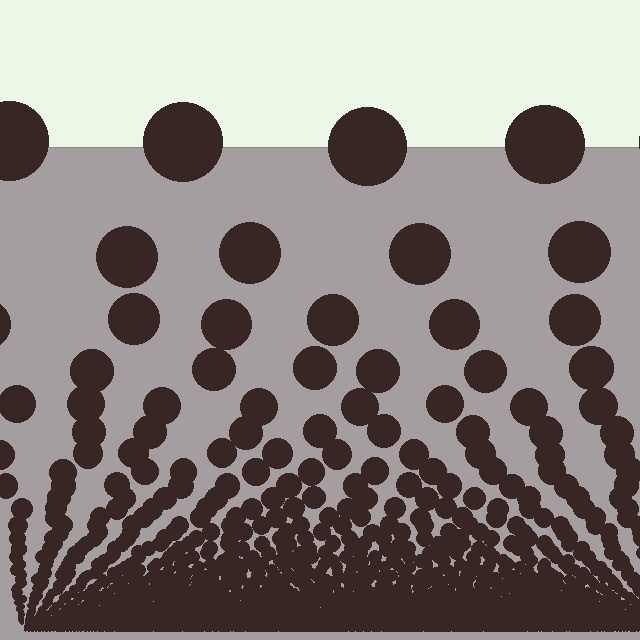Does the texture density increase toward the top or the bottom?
Density increases toward the bottom.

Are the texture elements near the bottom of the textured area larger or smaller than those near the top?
Smaller. The gradient is inverted — elements near the bottom are smaller and denser.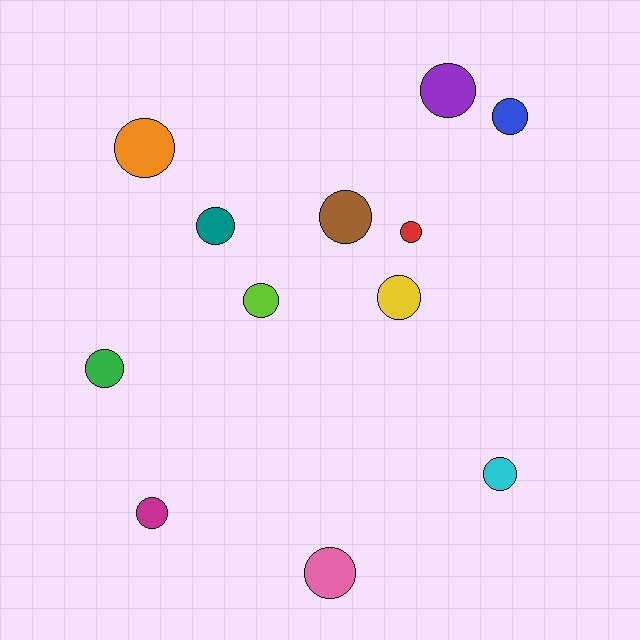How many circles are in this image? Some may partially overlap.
There are 12 circles.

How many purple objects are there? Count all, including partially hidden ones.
There is 1 purple object.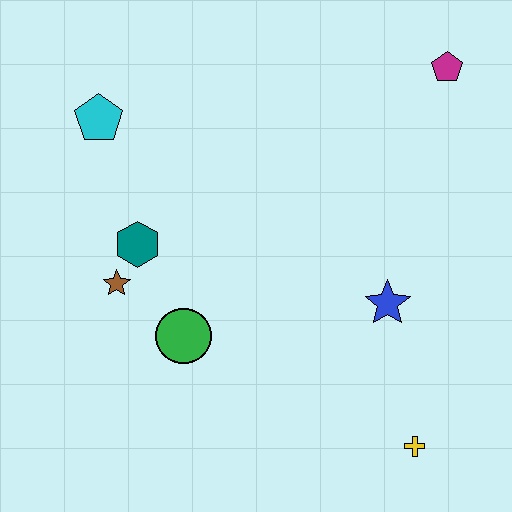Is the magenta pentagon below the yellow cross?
No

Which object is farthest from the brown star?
The magenta pentagon is farthest from the brown star.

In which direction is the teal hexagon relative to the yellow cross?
The teal hexagon is to the left of the yellow cross.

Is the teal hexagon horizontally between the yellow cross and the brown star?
Yes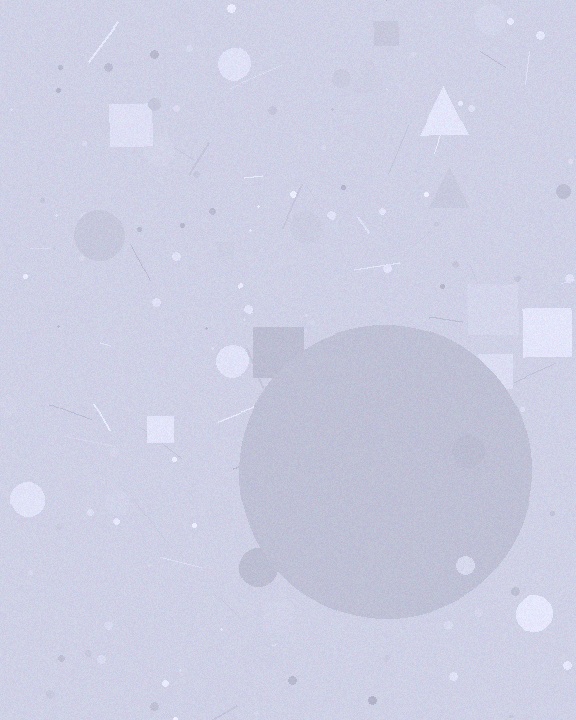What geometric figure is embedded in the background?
A circle is embedded in the background.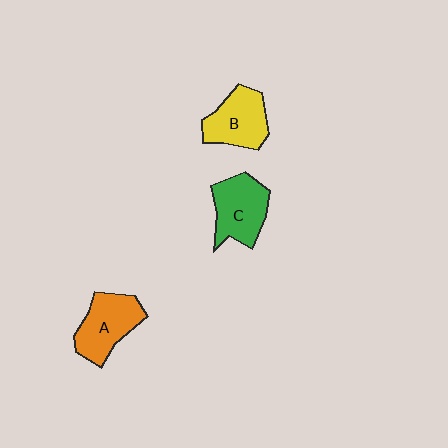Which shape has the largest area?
Shape C (green).